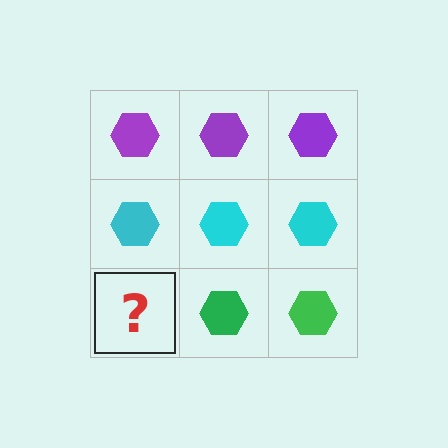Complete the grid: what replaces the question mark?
The question mark should be replaced with a green hexagon.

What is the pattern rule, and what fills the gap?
The rule is that each row has a consistent color. The gap should be filled with a green hexagon.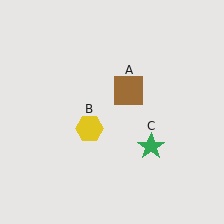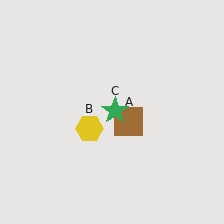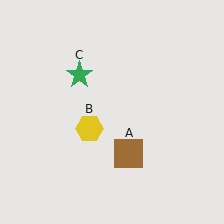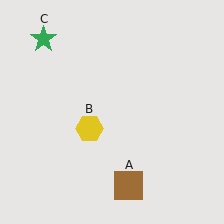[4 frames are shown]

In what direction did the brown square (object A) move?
The brown square (object A) moved down.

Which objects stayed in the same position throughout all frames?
Yellow hexagon (object B) remained stationary.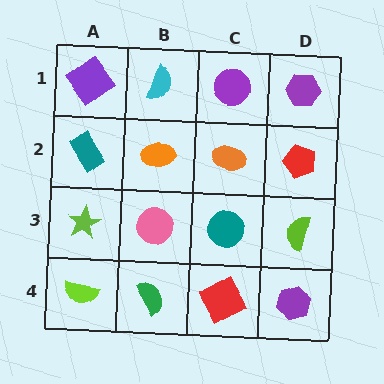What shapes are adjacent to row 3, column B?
An orange ellipse (row 2, column B), a green semicircle (row 4, column B), a lime star (row 3, column A), a teal circle (row 3, column C).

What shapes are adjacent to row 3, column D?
A red pentagon (row 2, column D), a purple hexagon (row 4, column D), a teal circle (row 3, column C).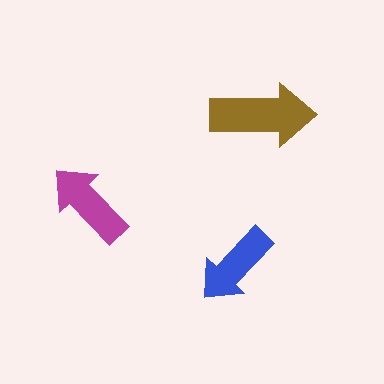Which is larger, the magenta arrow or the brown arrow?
The brown one.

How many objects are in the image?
There are 3 objects in the image.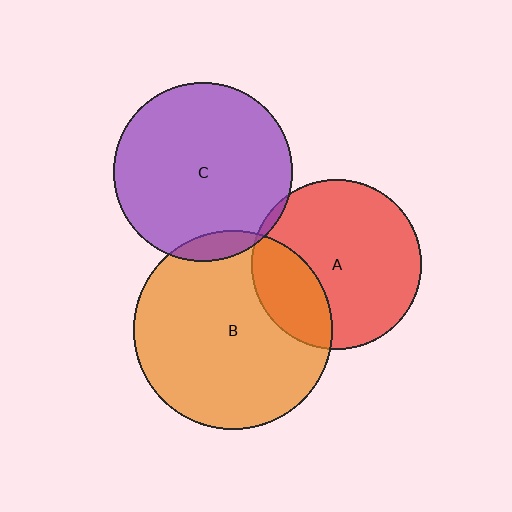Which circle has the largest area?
Circle B (orange).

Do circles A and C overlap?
Yes.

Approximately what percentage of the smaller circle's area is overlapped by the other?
Approximately 5%.